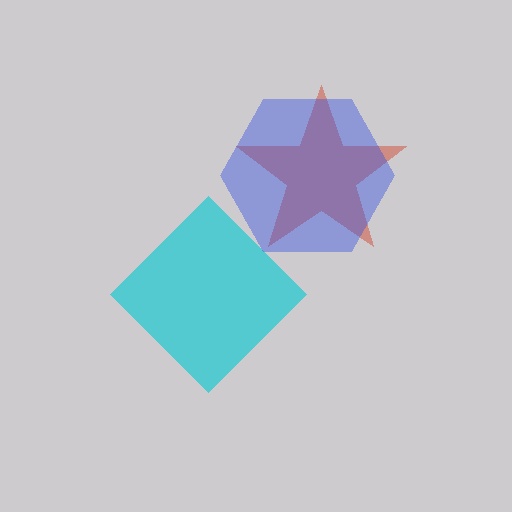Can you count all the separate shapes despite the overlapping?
Yes, there are 3 separate shapes.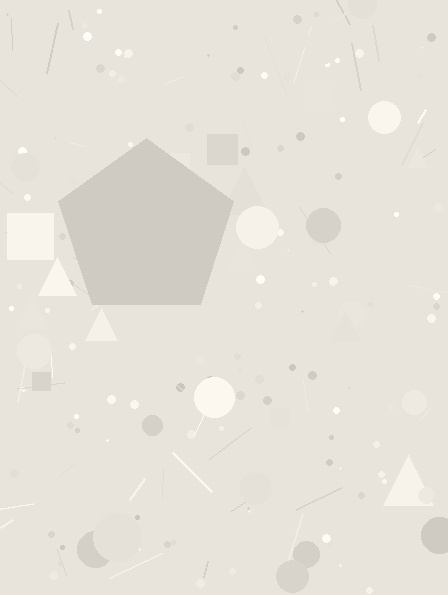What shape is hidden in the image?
A pentagon is hidden in the image.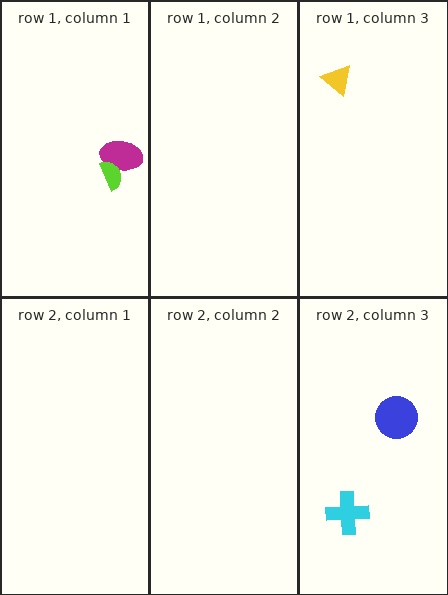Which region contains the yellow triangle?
The row 1, column 3 region.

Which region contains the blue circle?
The row 2, column 3 region.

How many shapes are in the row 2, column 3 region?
2.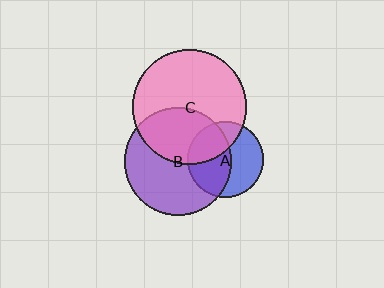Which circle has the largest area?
Circle C (pink).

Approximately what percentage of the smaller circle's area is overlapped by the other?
Approximately 40%.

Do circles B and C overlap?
Yes.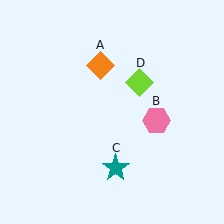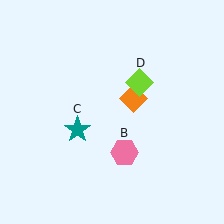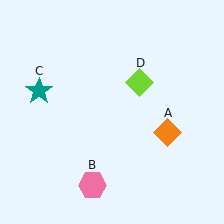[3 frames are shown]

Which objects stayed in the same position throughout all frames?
Lime diamond (object D) remained stationary.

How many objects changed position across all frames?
3 objects changed position: orange diamond (object A), pink hexagon (object B), teal star (object C).